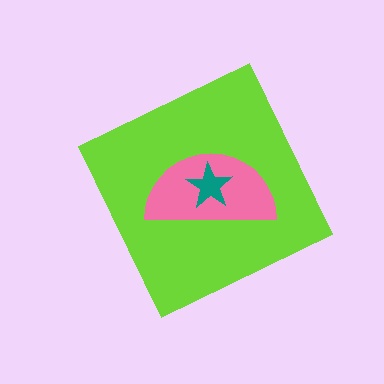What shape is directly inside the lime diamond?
The pink semicircle.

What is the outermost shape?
The lime diamond.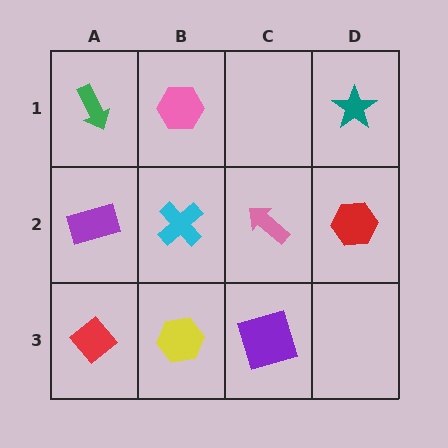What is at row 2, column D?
A red hexagon.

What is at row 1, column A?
A green arrow.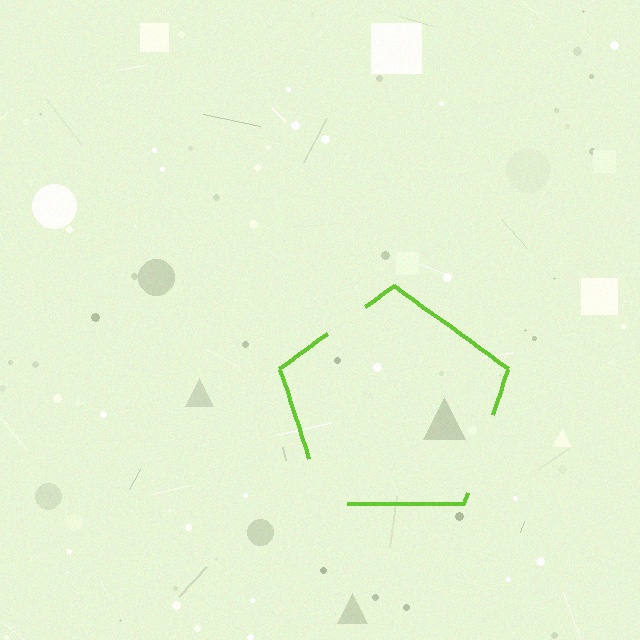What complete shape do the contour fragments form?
The contour fragments form a pentagon.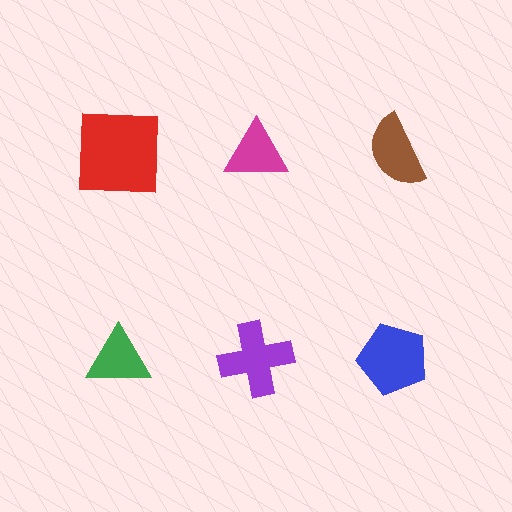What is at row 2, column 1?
A green triangle.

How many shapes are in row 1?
3 shapes.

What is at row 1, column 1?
A red square.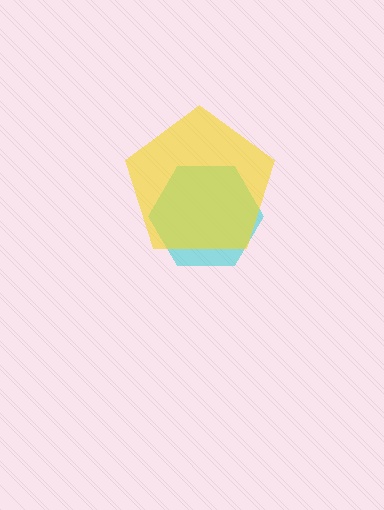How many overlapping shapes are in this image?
There are 2 overlapping shapes in the image.